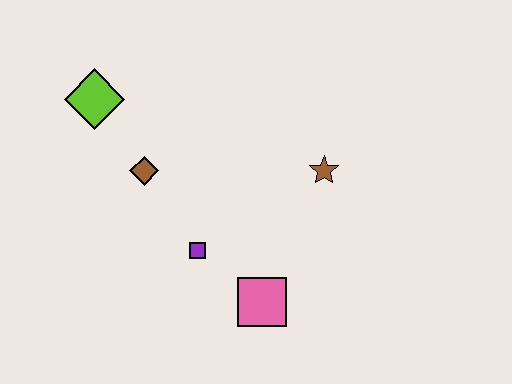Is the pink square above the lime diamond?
No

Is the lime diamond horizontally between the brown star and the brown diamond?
No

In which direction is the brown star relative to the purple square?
The brown star is to the right of the purple square.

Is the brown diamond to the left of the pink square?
Yes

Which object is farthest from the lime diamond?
The pink square is farthest from the lime diamond.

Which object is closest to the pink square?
The purple square is closest to the pink square.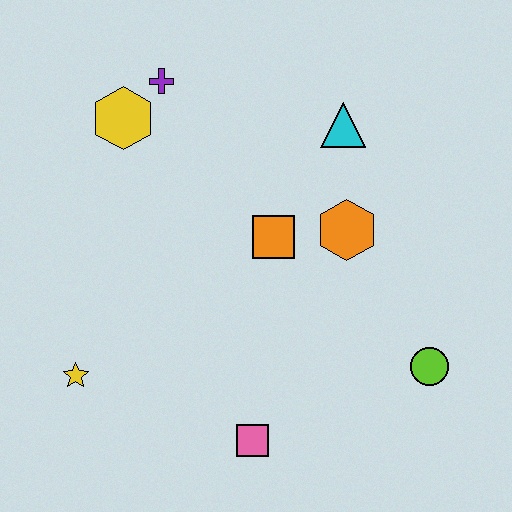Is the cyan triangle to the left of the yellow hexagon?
No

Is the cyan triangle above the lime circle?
Yes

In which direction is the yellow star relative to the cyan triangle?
The yellow star is to the left of the cyan triangle.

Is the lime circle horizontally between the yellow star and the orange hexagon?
No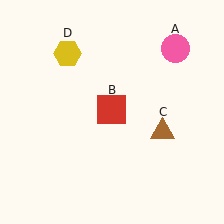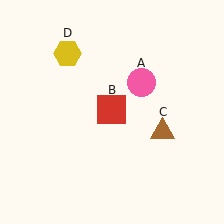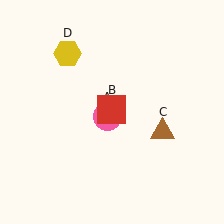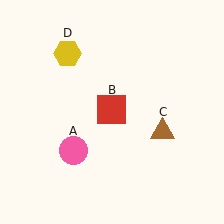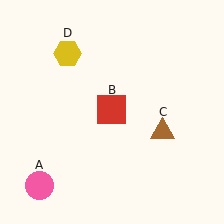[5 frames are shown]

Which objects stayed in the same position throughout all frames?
Red square (object B) and brown triangle (object C) and yellow hexagon (object D) remained stationary.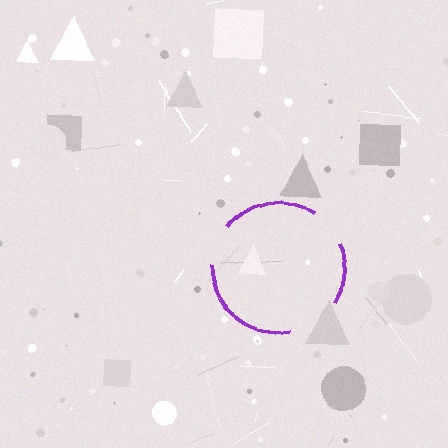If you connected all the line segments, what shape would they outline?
They would outline a circle.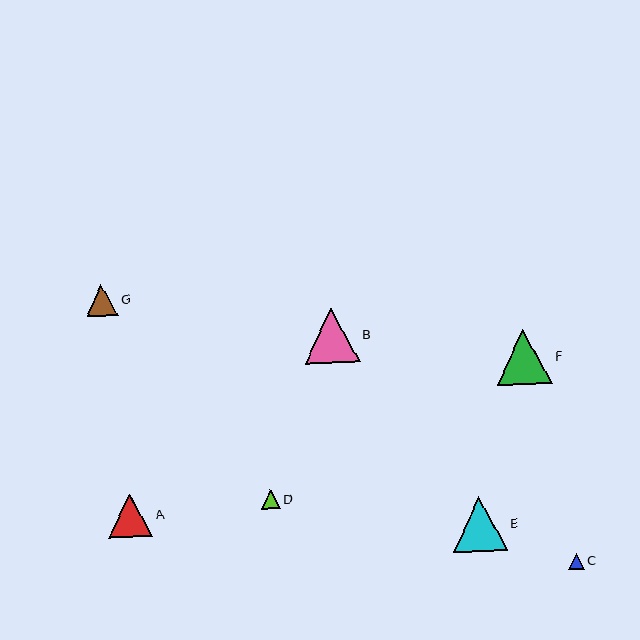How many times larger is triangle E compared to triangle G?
Triangle E is approximately 1.7 times the size of triangle G.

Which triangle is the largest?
Triangle F is the largest with a size of approximately 55 pixels.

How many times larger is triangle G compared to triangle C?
Triangle G is approximately 2.0 times the size of triangle C.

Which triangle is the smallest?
Triangle C is the smallest with a size of approximately 16 pixels.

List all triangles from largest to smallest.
From largest to smallest: F, B, E, A, G, D, C.